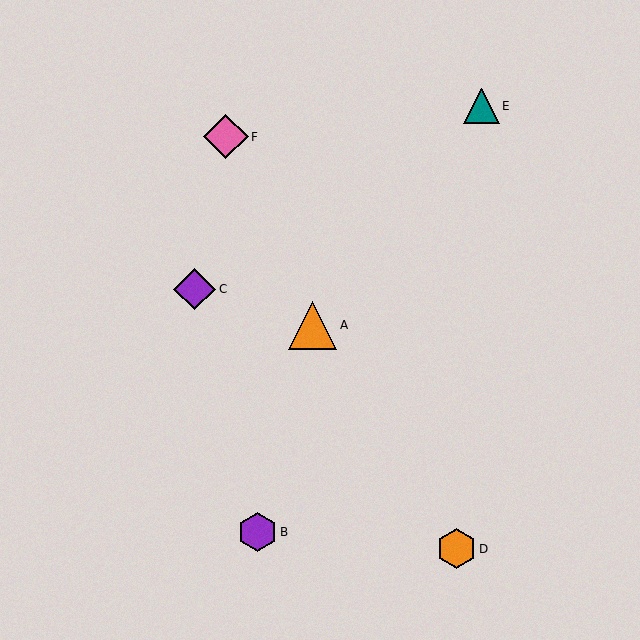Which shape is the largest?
The orange triangle (labeled A) is the largest.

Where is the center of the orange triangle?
The center of the orange triangle is at (313, 325).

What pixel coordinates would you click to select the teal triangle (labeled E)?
Click at (481, 106) to select the teal triangle E.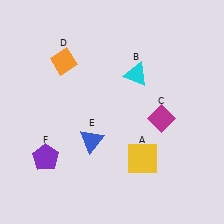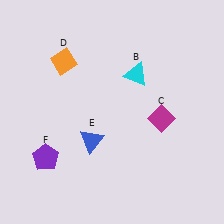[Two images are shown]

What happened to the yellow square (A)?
The yellow square (A) was removed in Image 2. It was in the bottom-right area of Image 1.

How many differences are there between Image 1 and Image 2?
There is 1 difference between the two images.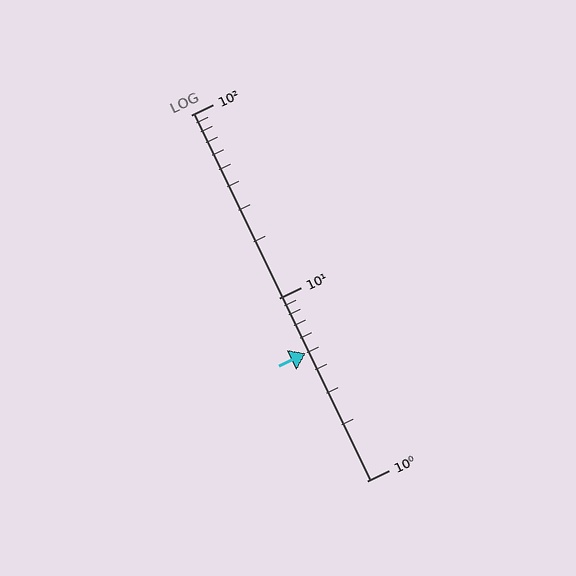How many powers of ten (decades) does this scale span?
The scale spans 2 decades, from 1 to 100.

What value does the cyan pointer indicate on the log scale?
The pointer indicates approximately 5.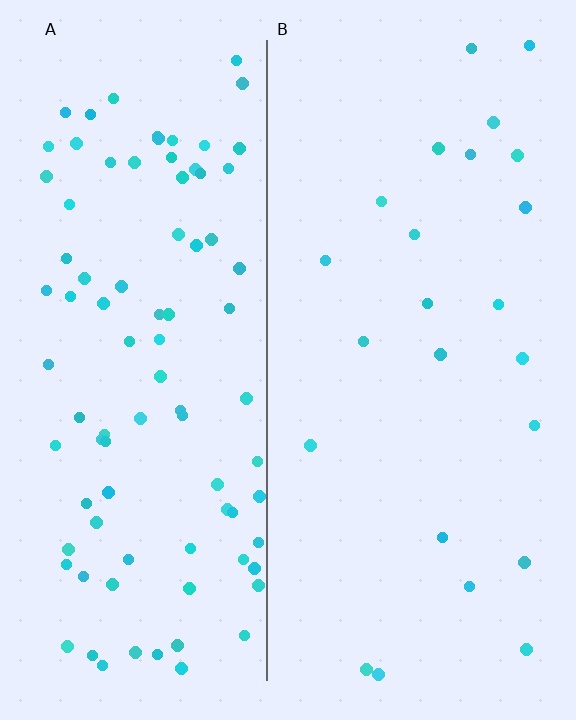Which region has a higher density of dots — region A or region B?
A (the left).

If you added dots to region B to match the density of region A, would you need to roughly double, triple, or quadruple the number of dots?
Approximately quadruple.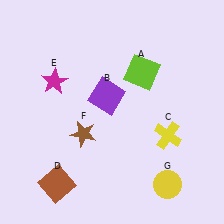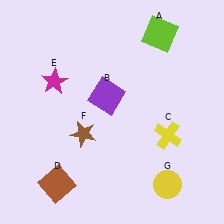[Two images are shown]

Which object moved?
The lime square (A) moved up.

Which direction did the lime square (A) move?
The lime square (A) moved up.